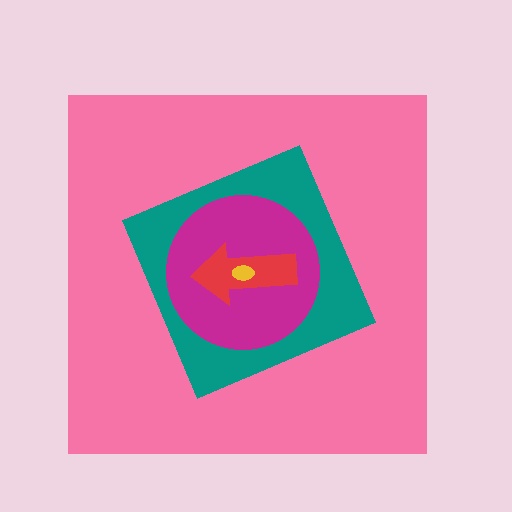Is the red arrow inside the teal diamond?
Yes.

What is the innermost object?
The yellow ellipse.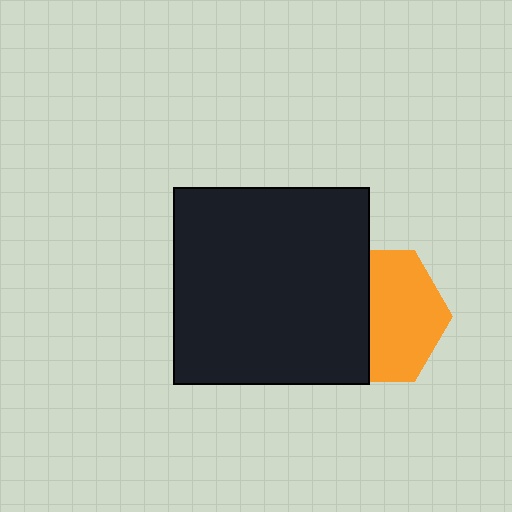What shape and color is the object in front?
The object in front is a black square.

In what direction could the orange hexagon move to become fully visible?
The orange hexagon could move right. That would shift it out from behind the black square entirely.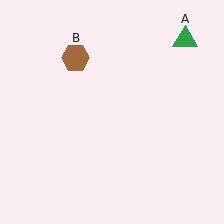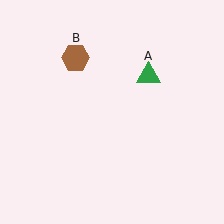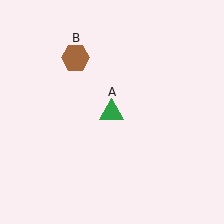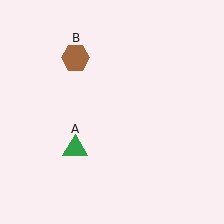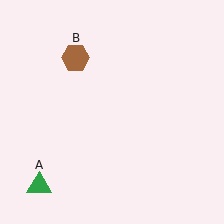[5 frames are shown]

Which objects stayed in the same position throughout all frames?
Brown hexagon (object B) remained stationary.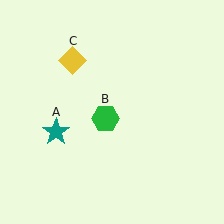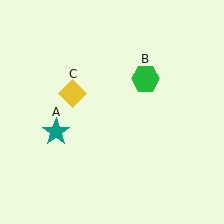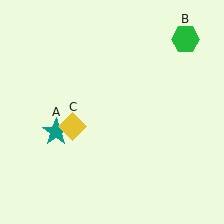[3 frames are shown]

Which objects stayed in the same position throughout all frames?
Teal star (object A) remained stationary.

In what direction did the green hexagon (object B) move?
The green hexagon (object B) moved up and to the right.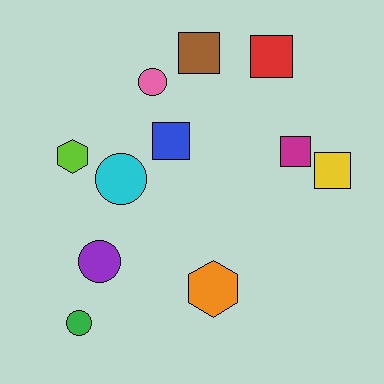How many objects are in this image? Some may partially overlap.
There are 11 objects.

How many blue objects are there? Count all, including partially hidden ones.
There is 1 blue object.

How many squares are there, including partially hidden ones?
There are 5 squares.